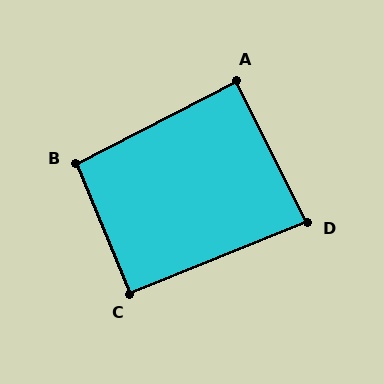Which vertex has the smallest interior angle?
D, at approximately 85 degrees.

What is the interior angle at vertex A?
Approximately 89 degrees (approximately right).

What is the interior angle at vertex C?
Approximately 91 degrees (approximately right).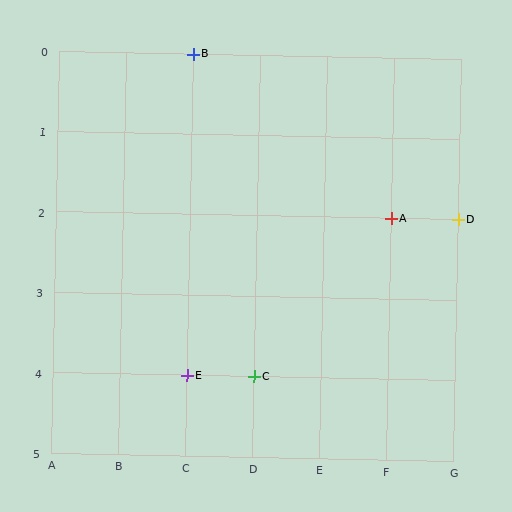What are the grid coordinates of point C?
Point C is at grid coordinates (D, 4).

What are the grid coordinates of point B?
Point B is at grid coordinates (C, 0).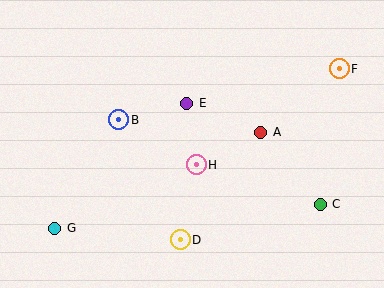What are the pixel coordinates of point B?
Point B is at (119, 120).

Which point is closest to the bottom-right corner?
Point C is closest to the bottom-right corner.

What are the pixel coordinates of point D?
Point D is at (180, 240).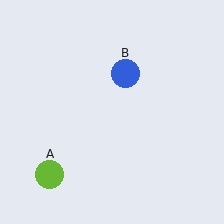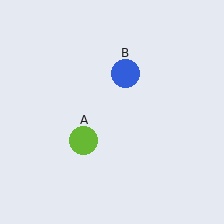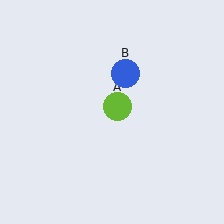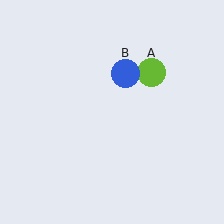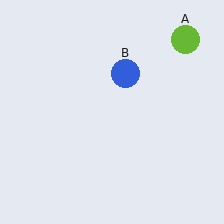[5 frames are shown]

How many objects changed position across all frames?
1 object changed position: lime circle (object A).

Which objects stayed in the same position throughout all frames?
Blue circle (object B) remained stationary.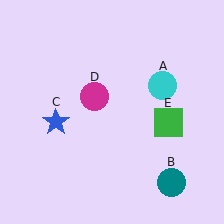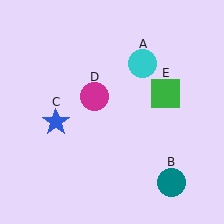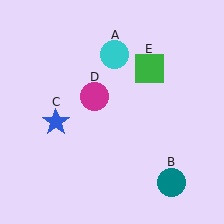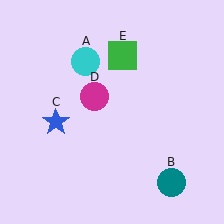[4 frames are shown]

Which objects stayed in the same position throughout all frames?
Teal circle (object B) and blue star (object C) and magenta circle (object D) remained stationary.